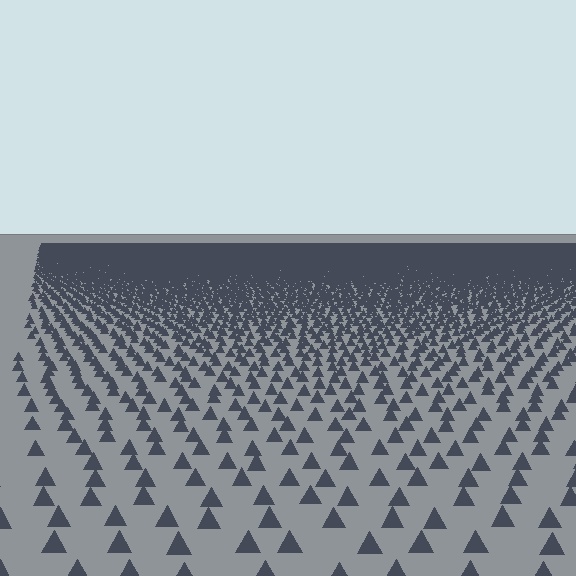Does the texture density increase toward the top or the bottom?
Density increases toward the top.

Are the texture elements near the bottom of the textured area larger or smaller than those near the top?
Larger. Near the bottom, elements are closer to the viewer and appear at a bigger on-screen size.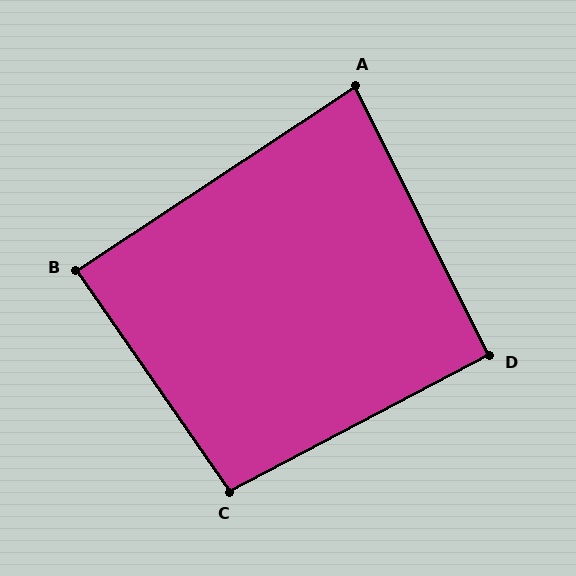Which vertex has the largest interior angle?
C, at approximately 97 degrees.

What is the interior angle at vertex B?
Approximately 89 degrees (approximately right).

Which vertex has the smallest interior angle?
A, at approximately 83 degrees.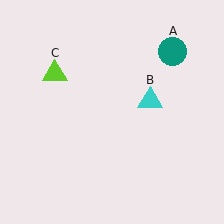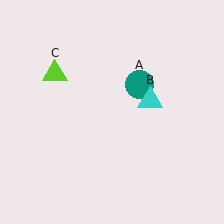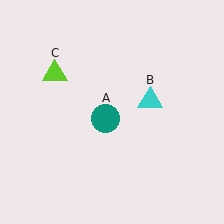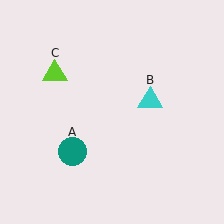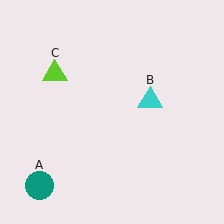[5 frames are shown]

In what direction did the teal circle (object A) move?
The teal circle (object A) moved down and to the left.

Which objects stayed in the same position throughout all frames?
Cyan triangle (object B) and lime triangle (object C) remained stationary.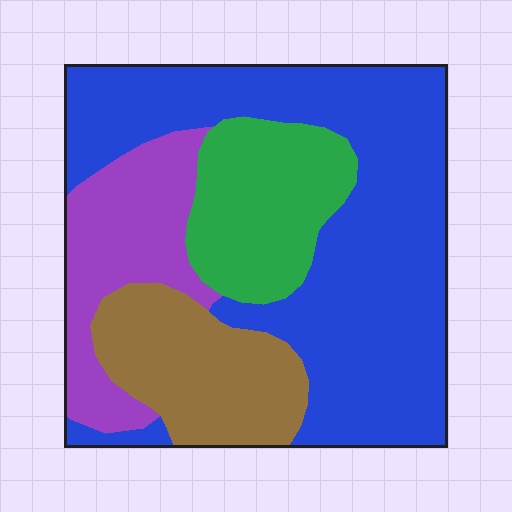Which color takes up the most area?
Blue, at roughly 50%.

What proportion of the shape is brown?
Brown takes up about one sixth (1/6) of the shape.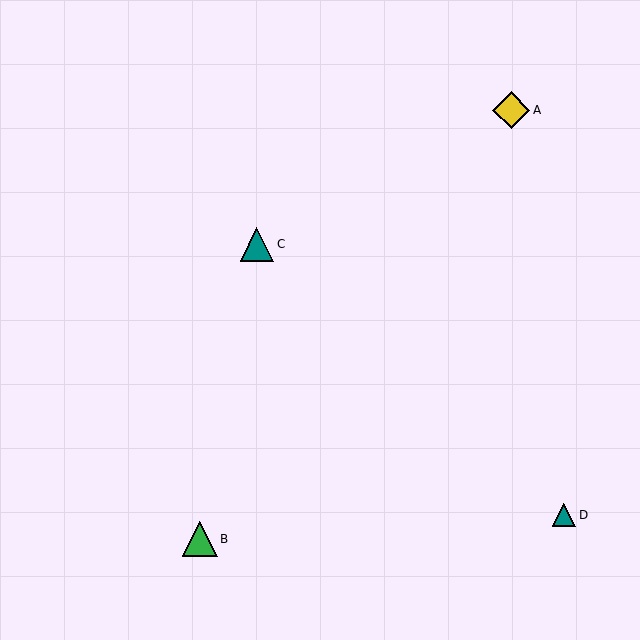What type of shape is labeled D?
Shape D is a teal triangle.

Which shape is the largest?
The yellow diamond (labeled A) is the largest.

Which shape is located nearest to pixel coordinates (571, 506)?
The teal triangle (labeled D) at (564, 515) is nearest to that location.